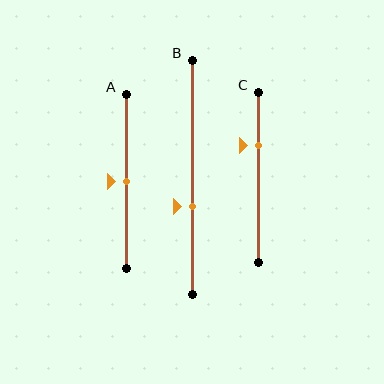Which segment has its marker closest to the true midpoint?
Segment A has its marker closest to the true midpoint.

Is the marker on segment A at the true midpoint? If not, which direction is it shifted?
Yes, the marker on segment A is at the true midpoint.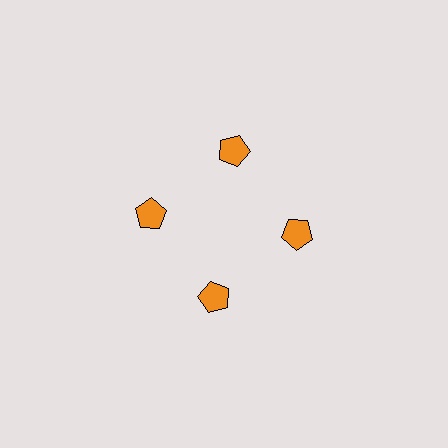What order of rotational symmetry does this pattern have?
This pattern has 4-fold rotational symmetry.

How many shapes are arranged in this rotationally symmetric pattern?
There are 4 shapes, arranged in 4 groups of 1.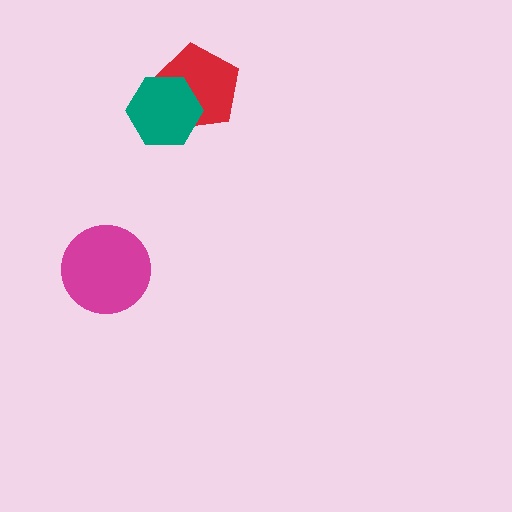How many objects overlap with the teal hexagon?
1 object overlaps with the teal hexagon.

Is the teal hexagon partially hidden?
No, no other shape covers it.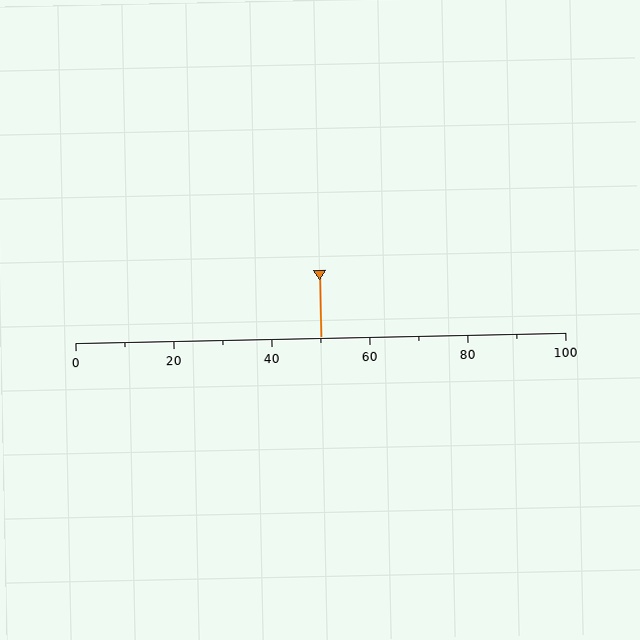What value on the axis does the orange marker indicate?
The marker indicates approximately 50.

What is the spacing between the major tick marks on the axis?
The major ticks are spaced 20 apart.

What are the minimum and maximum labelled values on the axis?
The axis runs from 0 to 100.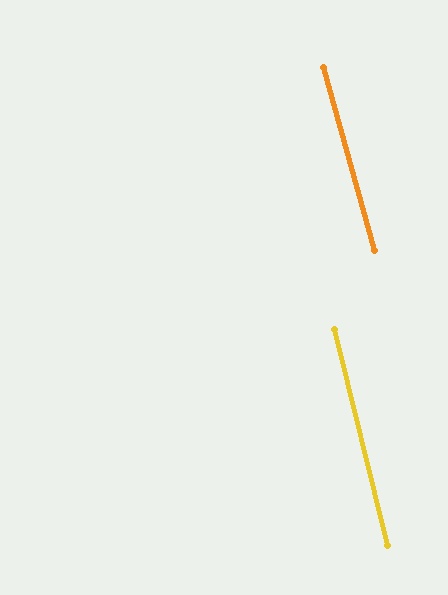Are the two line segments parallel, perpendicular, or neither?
Parallel — their directions differ by only 1.8°.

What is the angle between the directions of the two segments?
Approximately 2 degrees.